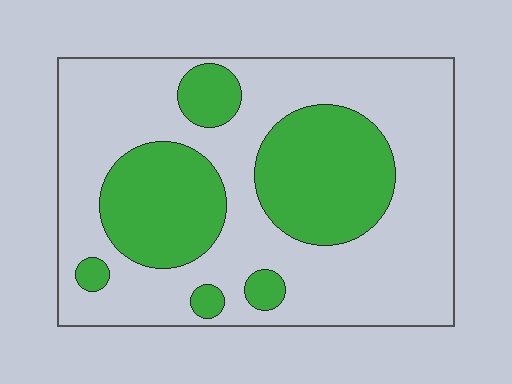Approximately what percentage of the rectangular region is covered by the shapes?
Approximately 35%.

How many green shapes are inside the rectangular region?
6.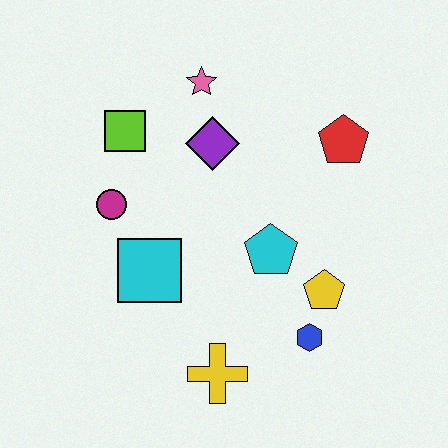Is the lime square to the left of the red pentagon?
Yes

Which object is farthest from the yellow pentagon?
The lime square is farthest from the yellow pentagon.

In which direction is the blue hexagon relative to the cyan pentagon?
The blue hexagon is below the cyan pentagon.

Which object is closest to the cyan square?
The magenta circle is closest to the cyan square.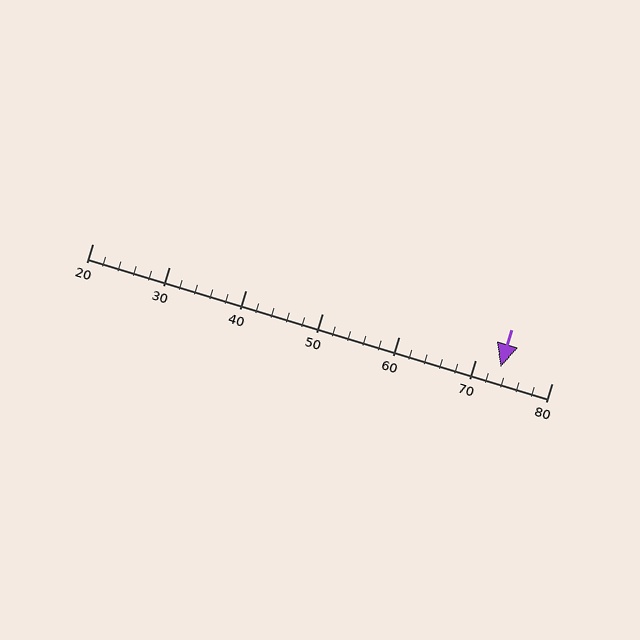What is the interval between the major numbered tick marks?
The major tick marks are spaced 10 units apart.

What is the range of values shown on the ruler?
The ruler shows values from 20 to 80.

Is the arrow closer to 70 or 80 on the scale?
The arrow is closer to 70.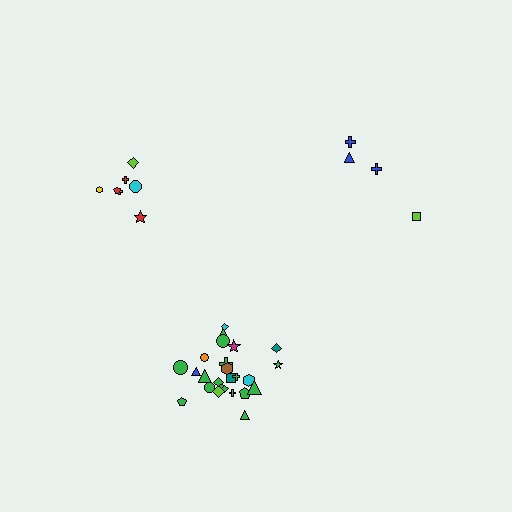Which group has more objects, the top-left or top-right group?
The top-left group.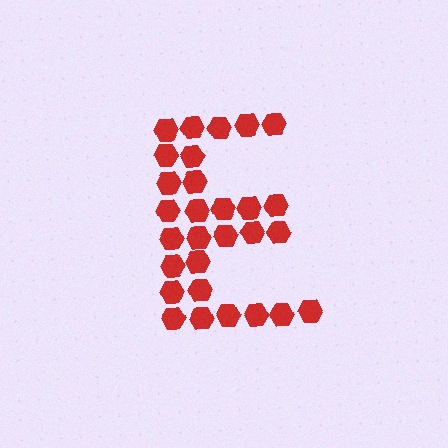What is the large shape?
The large shape is the letter E.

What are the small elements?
The small elements are hexagons.